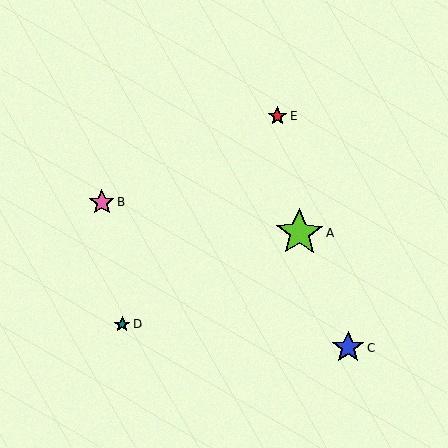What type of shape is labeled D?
Shape D is a teal star.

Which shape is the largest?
The lime star (labeled A) is the largest.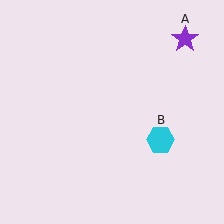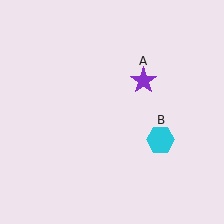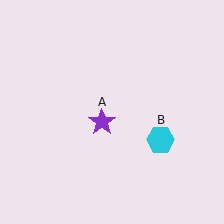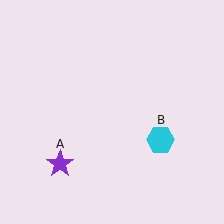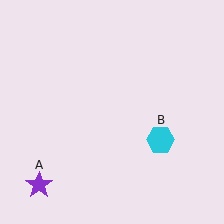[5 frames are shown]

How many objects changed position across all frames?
1 object changed position: purple star (object A).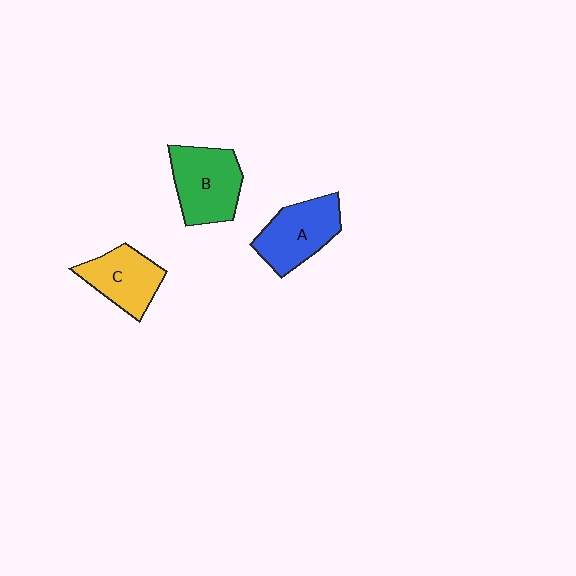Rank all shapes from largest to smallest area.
From largest to smallest: B (green), A (blue), C (yellow).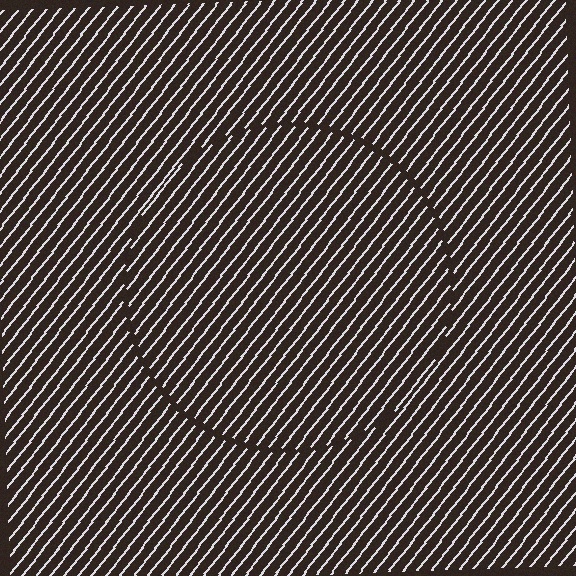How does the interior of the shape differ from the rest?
The interior of the shape contains the same grating, shifted by half a period — the contour is defined by the phase discontinuity where line-ends from the inner and outer gratings abut.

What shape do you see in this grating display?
An illusory circle. The interior of the shape contains the same grating, shifted by half a period — the contour is defined by the phase discontinuity where line-ends from the inner and outer gratings abut.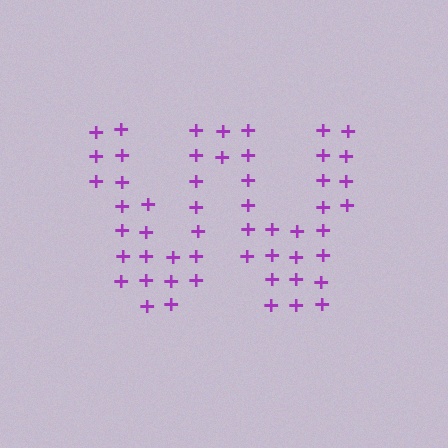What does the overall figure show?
The overall figure shows the letter W.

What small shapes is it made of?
It is made of small plus signs.